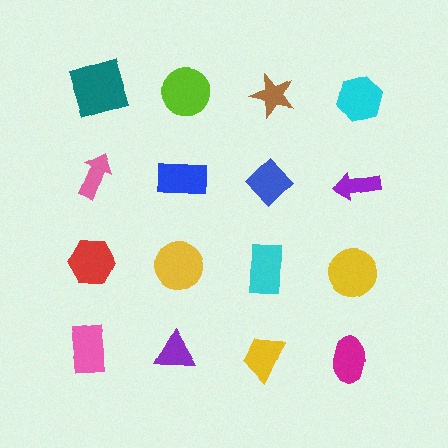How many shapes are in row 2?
4 shapes.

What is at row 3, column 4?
A yellow circle.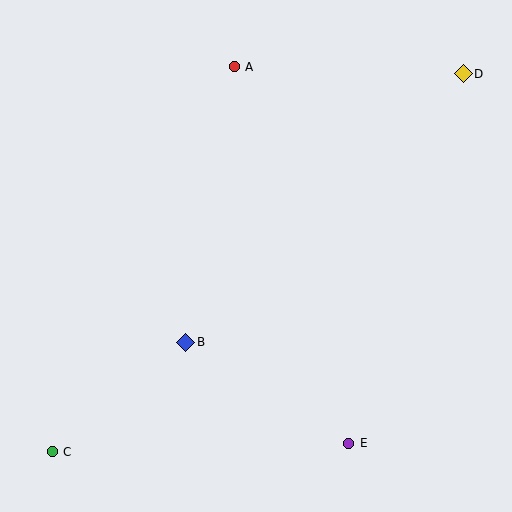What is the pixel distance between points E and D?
The distance between E and D is 387 pixels.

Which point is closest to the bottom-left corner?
Point C is closest to the bottom-left corner.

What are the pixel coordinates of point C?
Point C is at (52, 452).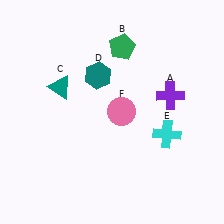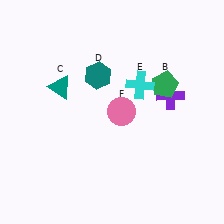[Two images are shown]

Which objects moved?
The objects that moved are: the green pentagon (B), the cyan cross (E).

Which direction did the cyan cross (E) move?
The cyan cross (E) moved up.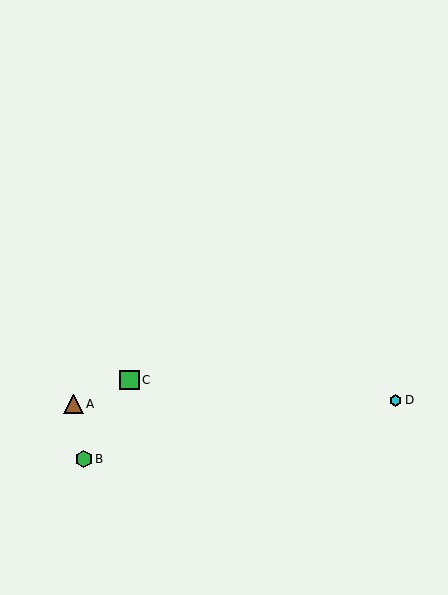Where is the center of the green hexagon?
The center of the green hexagon is at (84, 459).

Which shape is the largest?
The green square (labeled C) is the largest.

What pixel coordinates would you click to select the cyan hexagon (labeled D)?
Click at (396, 400) to select the cyan hexagon D.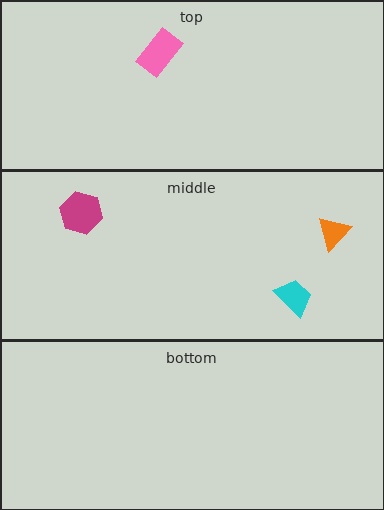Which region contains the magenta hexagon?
The middle region.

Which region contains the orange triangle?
The middle region.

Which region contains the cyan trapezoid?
The middle region.